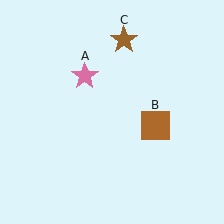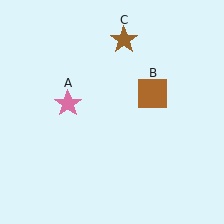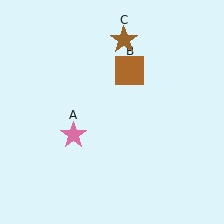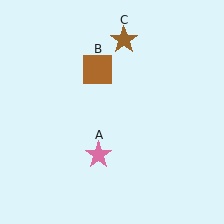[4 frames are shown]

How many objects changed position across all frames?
2 objects changed position: pink star (object A), brown square (object B).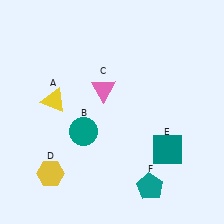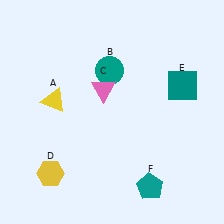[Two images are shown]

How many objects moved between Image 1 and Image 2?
2 objects moved between the two images.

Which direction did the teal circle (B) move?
The teal circle (B) moved up.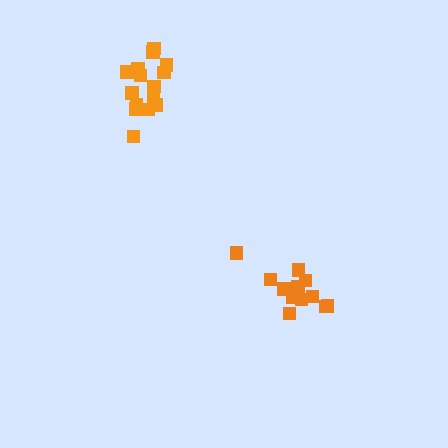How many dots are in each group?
Group 1: 15 dots, Group 2: 13 dots (28 total).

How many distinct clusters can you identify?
There are 2 distinct clusters.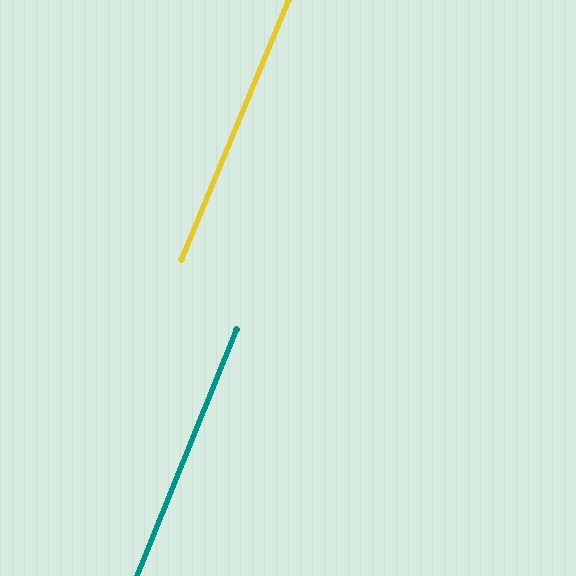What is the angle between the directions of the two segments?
Approximately 0 degrees.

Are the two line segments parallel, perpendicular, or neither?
Parallel — their directions differ by only 0.3°.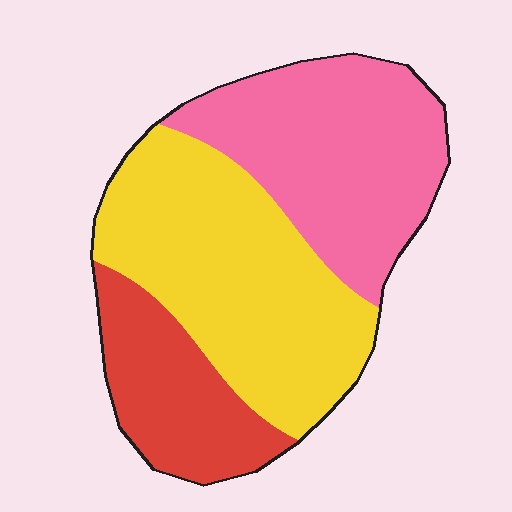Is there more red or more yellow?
Yellow.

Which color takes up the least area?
Red, at roughly 20%.